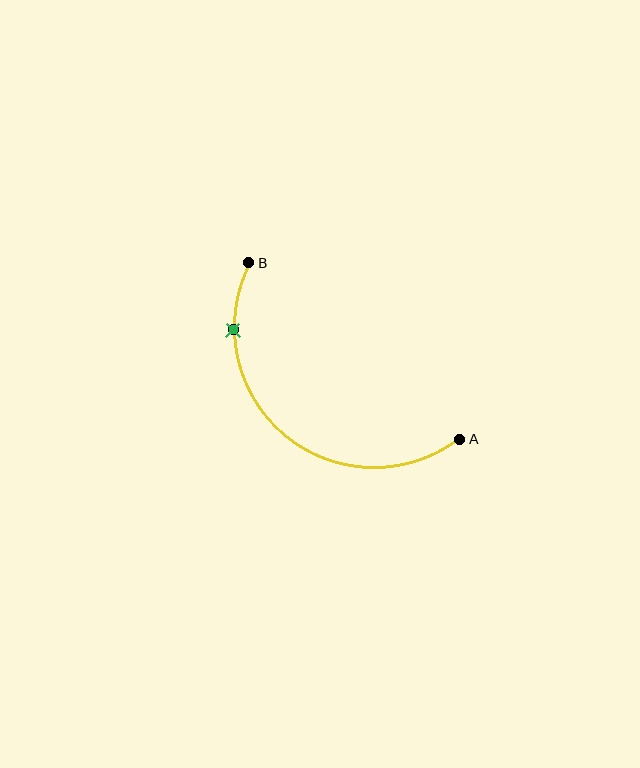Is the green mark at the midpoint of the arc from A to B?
No. The green mark lies on the arc but is closer to endpoint B. The arc midpoint would be at the point on the curve equidistant along the arc from both A and B.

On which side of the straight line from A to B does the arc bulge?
The arc bulges below and to the left of the straight line connecting A and B.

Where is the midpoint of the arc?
The arc midpoint is the point on the curve farthest from the straight line joining A and B. It sits below and to the left of that line.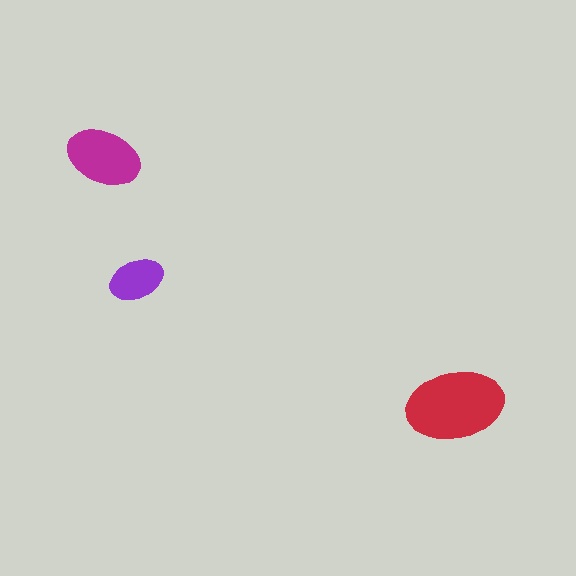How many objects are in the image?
There are 3 objects in the image.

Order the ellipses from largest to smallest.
the red one, the magenta one, the purple one.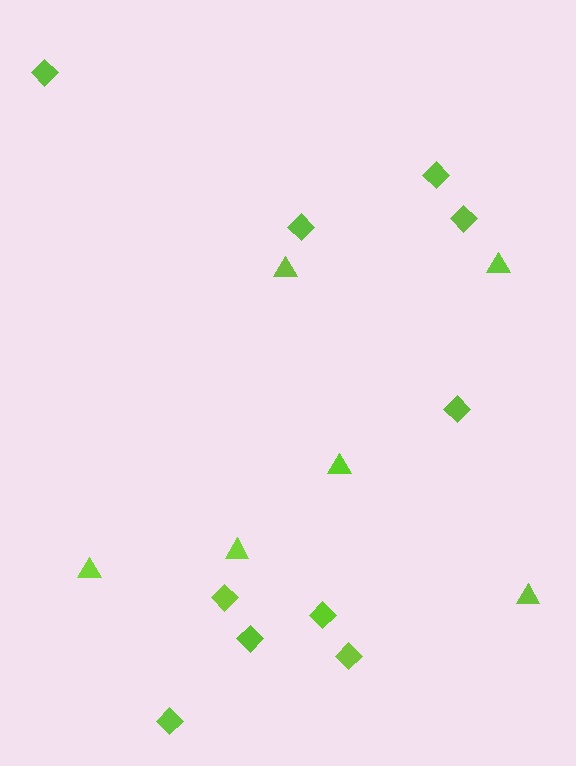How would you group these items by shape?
There are 2 groups: one group of triangles (6) and one group of diamonds (10).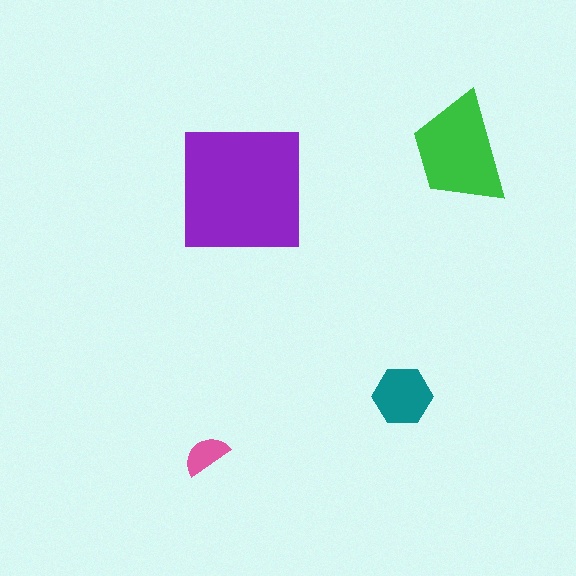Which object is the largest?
The purple square.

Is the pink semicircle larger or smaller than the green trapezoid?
Smaller.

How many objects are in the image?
There are 4 objects in the image.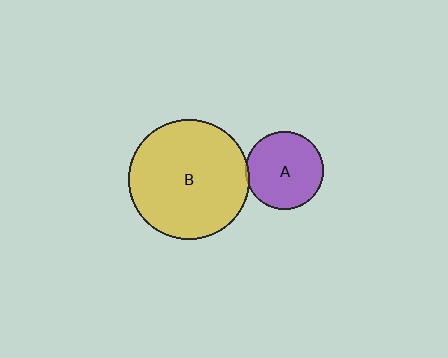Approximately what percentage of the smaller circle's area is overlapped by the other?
Approximately 5%.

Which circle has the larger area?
Circle B (yellow).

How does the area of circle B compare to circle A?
Approximately 2.4 times.